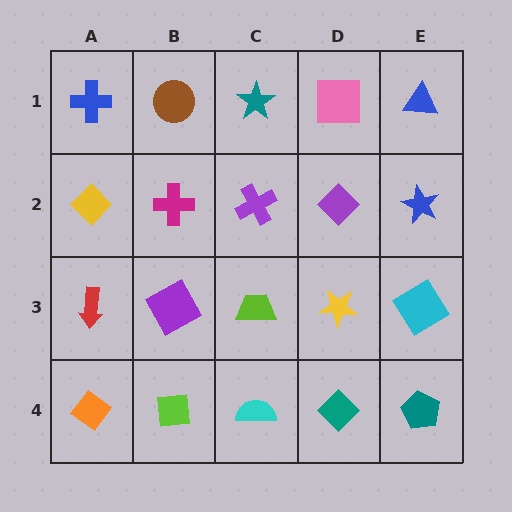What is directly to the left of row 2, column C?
A magenta cross.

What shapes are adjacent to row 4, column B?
A purple square (row 3, column B), an orange diamond (row 4, column A), a cyan semicircle (row 4, column C).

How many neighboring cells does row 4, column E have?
2.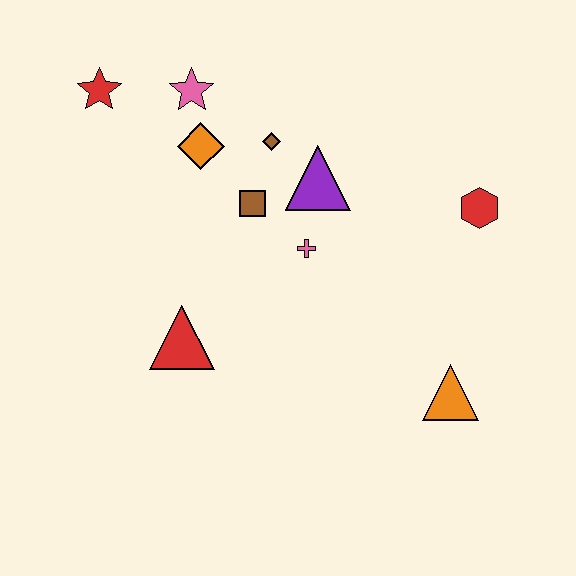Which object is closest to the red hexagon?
The purple triangle is closest to the red hexagon.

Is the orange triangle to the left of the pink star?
No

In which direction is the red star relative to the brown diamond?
The red star is to the left of the brown diamond.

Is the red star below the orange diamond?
No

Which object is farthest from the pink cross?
The red star is farthest from the pink cross.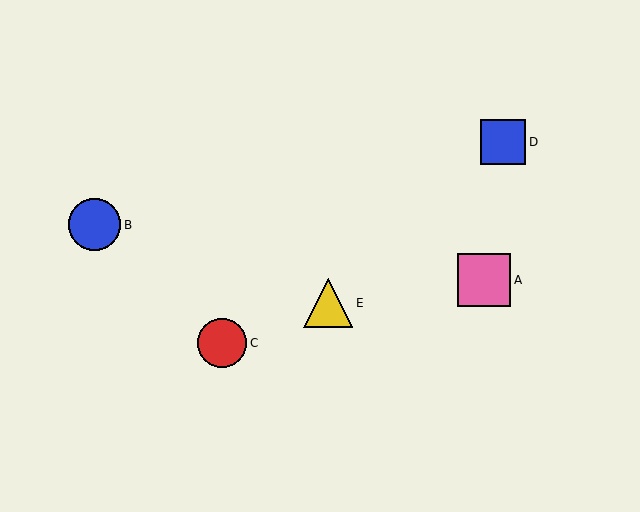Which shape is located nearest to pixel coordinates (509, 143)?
The blue square (labeled D) at (503, 142) is nearest to that location.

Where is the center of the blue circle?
The center of the blue circle is at (94, 225).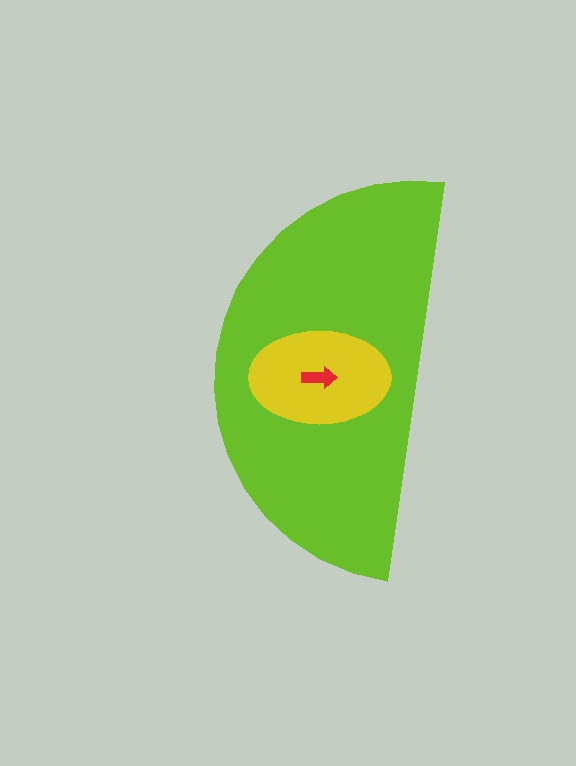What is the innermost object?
The red arrow.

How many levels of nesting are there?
3.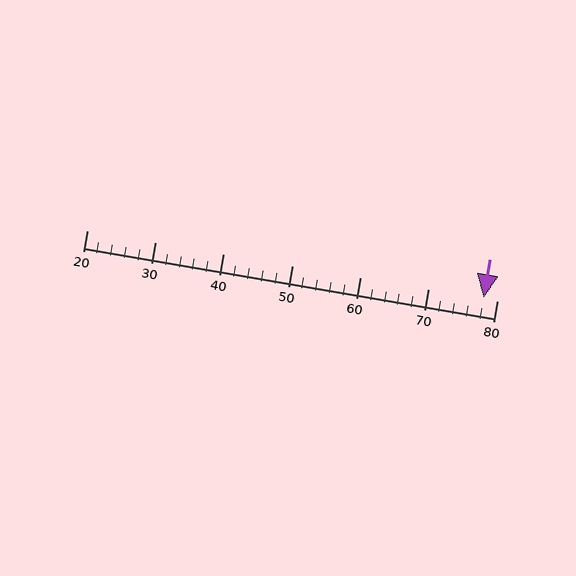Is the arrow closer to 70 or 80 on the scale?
The arrow is closer to 80.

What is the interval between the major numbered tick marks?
The major tick marks are spaced 10 units apart.